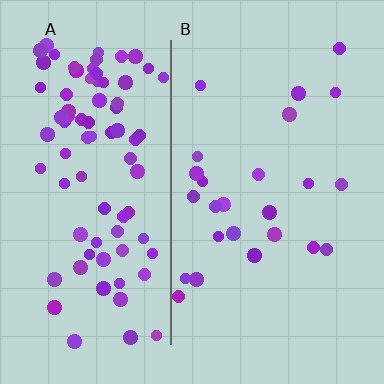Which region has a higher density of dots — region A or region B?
A (the left).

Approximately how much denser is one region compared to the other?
Approximately 3.6× — region A over region B.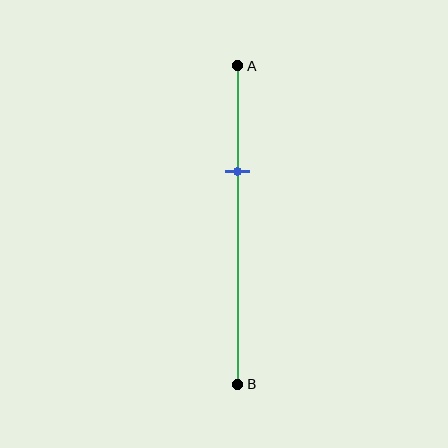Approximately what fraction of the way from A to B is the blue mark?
The blue mark is approximately 35% of the way from A to B.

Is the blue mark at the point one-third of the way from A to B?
Yes, the mark is approximately at the one-third point.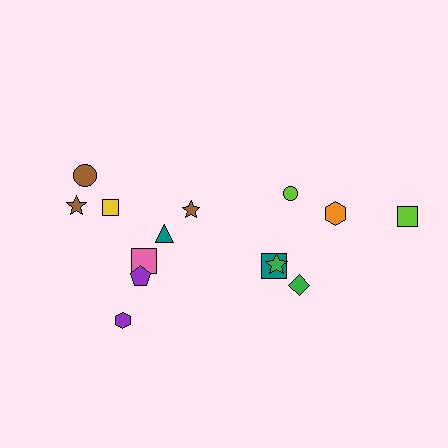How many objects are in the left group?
There are 8 objects.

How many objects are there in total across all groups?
There are 14 objects.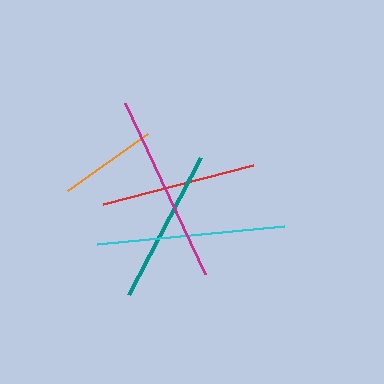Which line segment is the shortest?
The orange line is the shortest at approximately 98 pixels.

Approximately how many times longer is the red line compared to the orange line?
The red line is approximately 1.6 times the length of the orange line.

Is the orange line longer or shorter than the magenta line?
The magenta line is longer than the orange line.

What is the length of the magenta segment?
The magenta segment is approximately 189 pixels long.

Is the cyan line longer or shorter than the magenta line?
The magenta line is longer than the cyan line.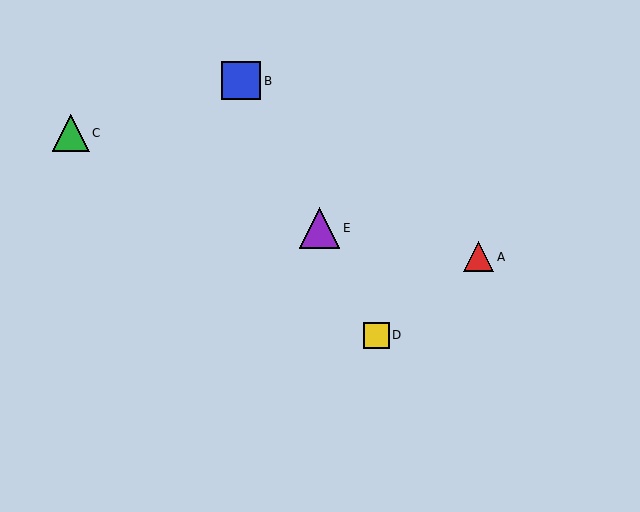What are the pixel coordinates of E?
Object E is at (319, 228).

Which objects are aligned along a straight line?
Objects B, D, E are aligned along a straight line.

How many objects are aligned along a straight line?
3 objects (B, D, E) are aligned along a straight line.